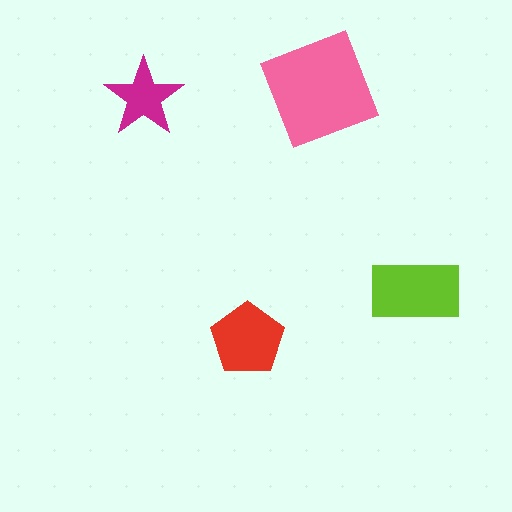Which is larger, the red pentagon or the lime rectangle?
The lime rectangle.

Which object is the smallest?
The magenta star.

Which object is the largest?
The pink square.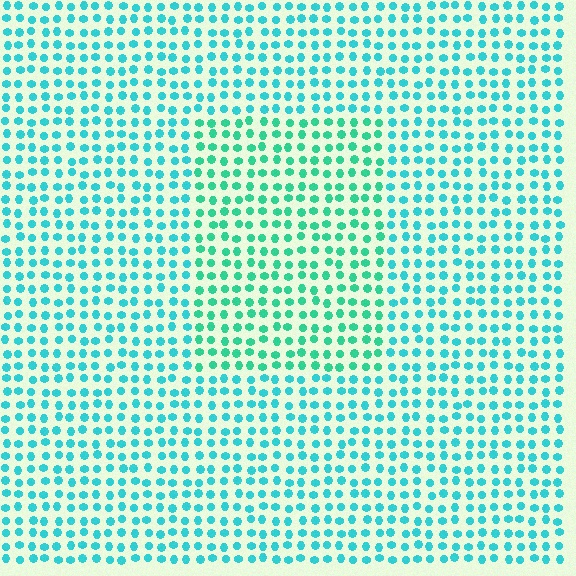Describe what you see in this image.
The image is filled with small cyan elements in a uniform arrangement. A rectangle-shaped region is visible where the elements are tinted to a slightly different hue, forming a subtle color boundary.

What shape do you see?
I see a rectangle.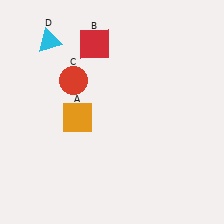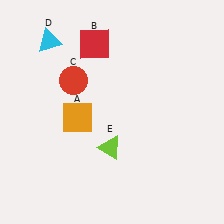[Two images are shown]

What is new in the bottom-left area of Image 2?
A lime triangle (E) was added in the bottom-left area of Image 2.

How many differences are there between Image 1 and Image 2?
There is 1 difference between the two images.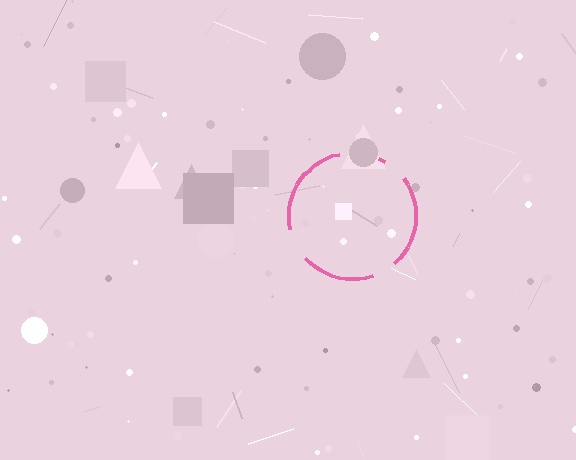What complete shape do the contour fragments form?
The contour fragments form a circle.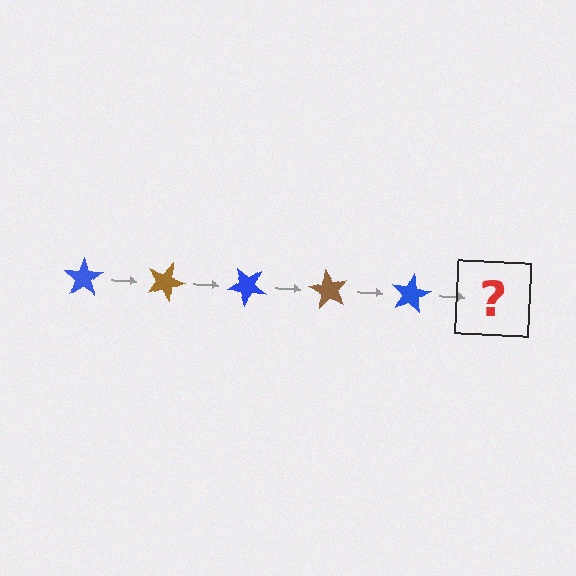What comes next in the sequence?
The next element should be a brown star, rotated 100 degrees from the start.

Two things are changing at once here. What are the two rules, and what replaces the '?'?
The two rules are that it rotates 20 degrees each step and the color cycles through blue and brown. The '?' should be a brown star, rotated 100 degrees from the start.